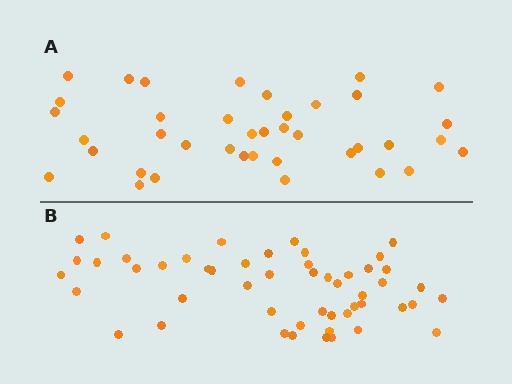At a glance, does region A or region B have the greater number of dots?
Region B (the bottom region) has more dots.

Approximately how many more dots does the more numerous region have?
Region B has roughly 12 or so more dots than region A.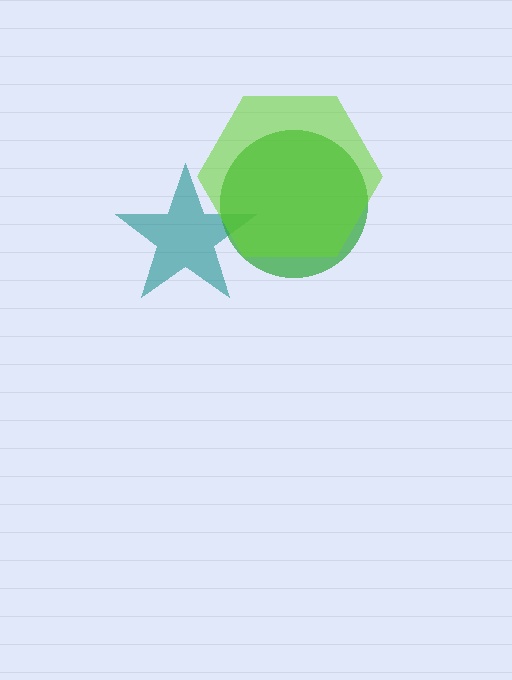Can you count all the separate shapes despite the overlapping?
Yes, there are 3 separate shapes.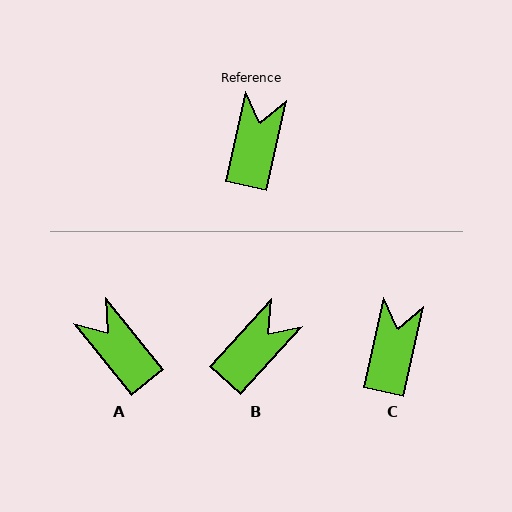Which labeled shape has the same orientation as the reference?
C.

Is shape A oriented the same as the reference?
No, it is off by about 51 degrees.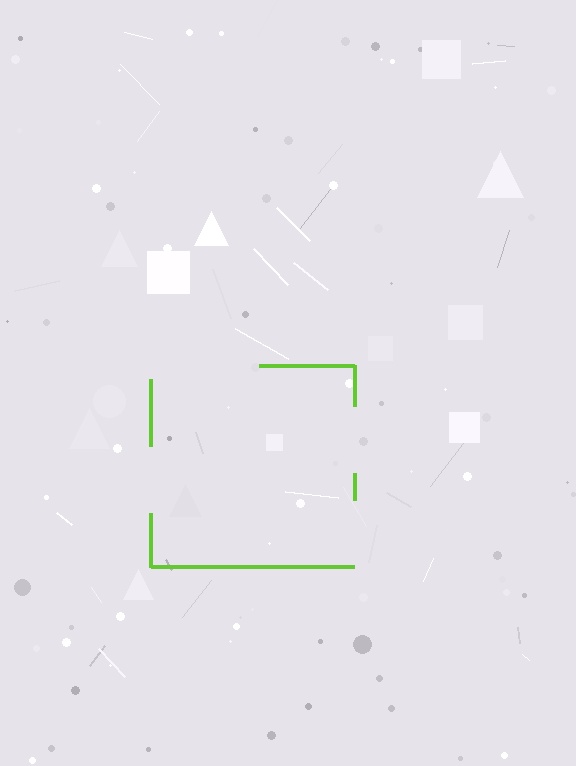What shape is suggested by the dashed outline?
The dashed outline suggests a square.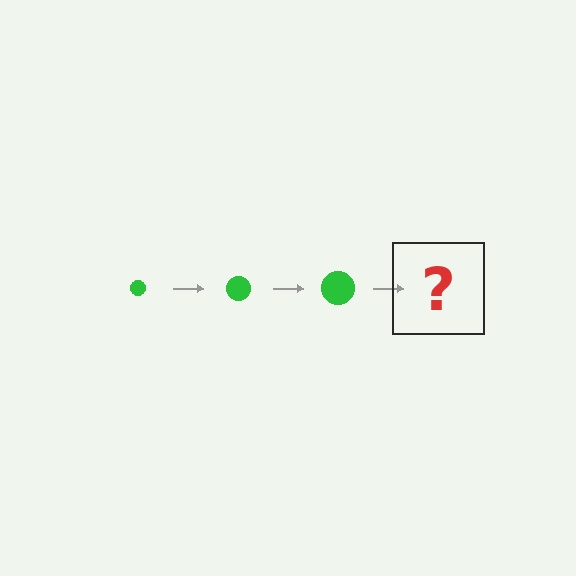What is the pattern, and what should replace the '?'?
The pattern is that the circle gets progressively larger each step. The '?' should be a green circle, larger than the previous one.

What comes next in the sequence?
The next element should be a green circle, larger than the previous one.